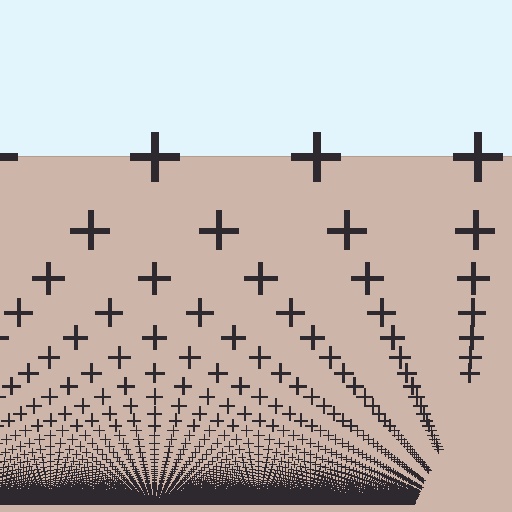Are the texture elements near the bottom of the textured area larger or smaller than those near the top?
Smaller. The gradient is inverted — elements near the bottom are smaller and denser.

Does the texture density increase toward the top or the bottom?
Density increases toward the bottom.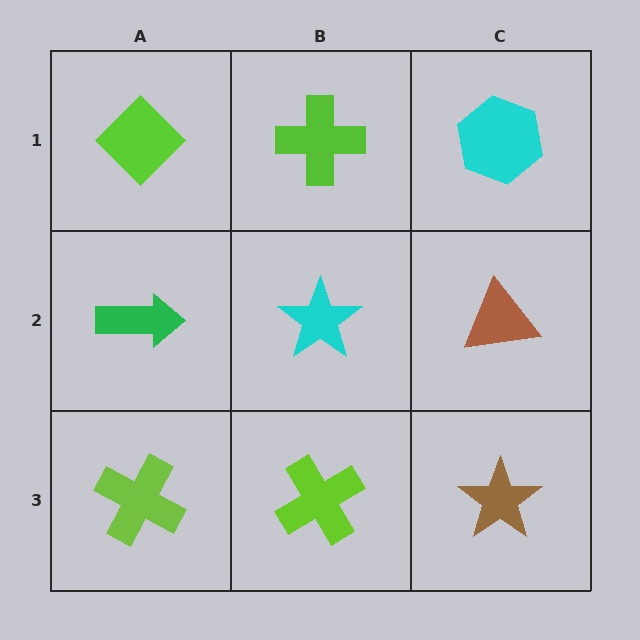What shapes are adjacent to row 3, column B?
A cyan star (row 2, column B), a lime cross (row 3, column A), a brown star (row 3, column C).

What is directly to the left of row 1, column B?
A lime diamond.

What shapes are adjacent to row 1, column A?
A green arrow (row 2, column A), a lime cross (row 1, column B).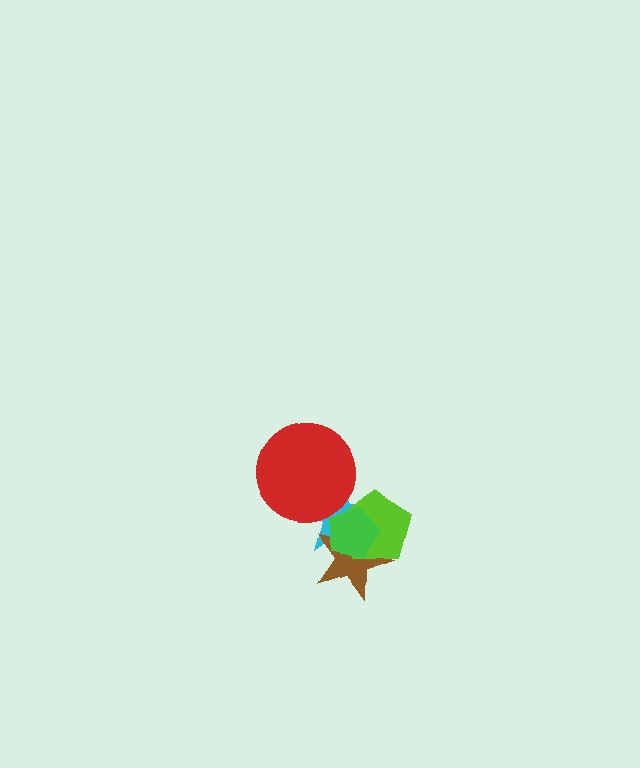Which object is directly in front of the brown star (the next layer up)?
The lime pentagon is directly in front of the brown star.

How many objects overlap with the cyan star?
4 objects overlap with the cyan star.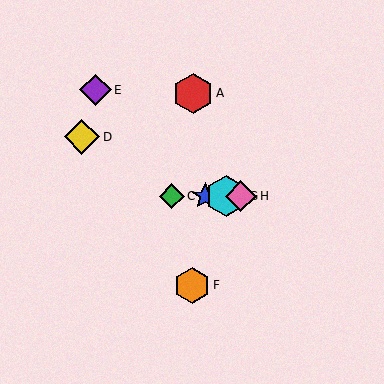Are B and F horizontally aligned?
No, B is at y≈196 and F is at y≈285.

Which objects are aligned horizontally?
Objects B, C, G, H are aligned horizontally.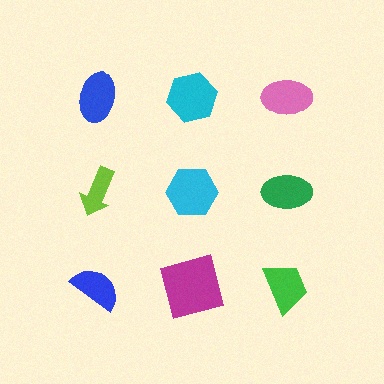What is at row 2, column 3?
A green ellipse.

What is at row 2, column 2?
A cyan hexagon.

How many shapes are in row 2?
3 shapes.